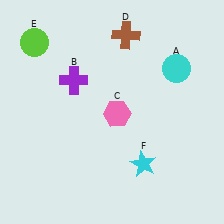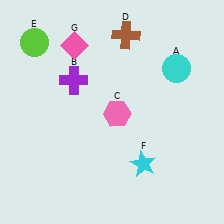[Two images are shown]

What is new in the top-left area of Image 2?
A pink diamond (G) was added in the top-left area of Image 2.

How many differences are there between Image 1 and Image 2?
There is 1 difference between the two images.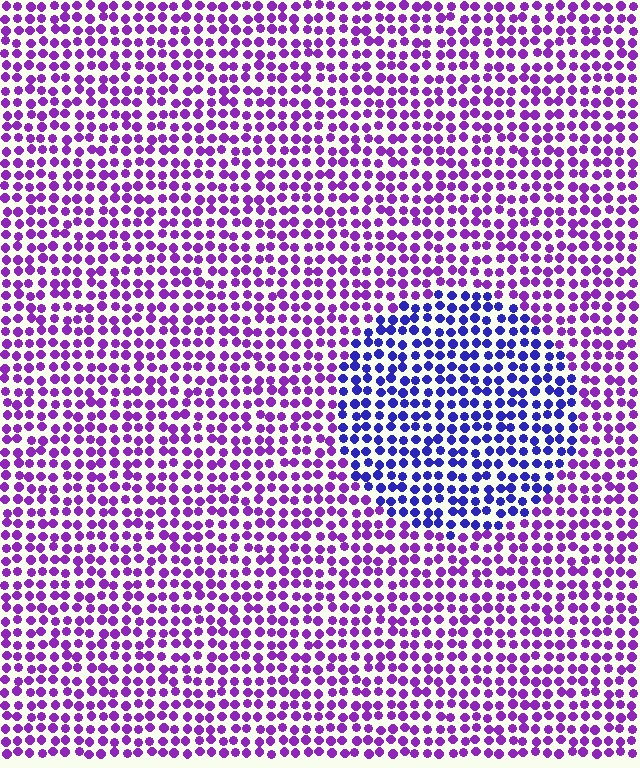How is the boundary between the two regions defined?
The boundary is defined purely by a slight shift in hue (about 40 degrees). Spacing, size, and orientation are identical on both sides.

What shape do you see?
I see a circle.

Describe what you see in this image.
The image is filled with small purple elements in a uniform arrangement. A circle-shaped region is visible where the elements are tinted to a slightly different hue, forming a subtle color boundary.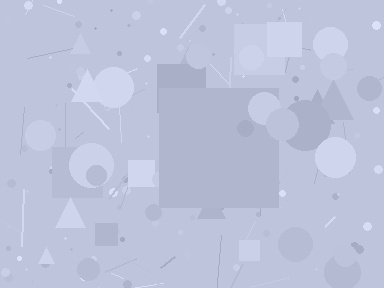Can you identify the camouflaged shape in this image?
The camouflaged shape is a square.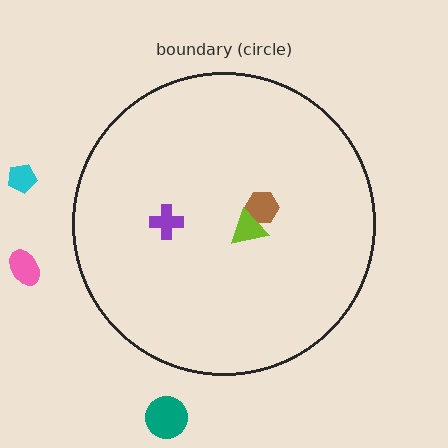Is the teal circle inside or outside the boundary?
Outside.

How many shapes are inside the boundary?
3 inside, 3 outside.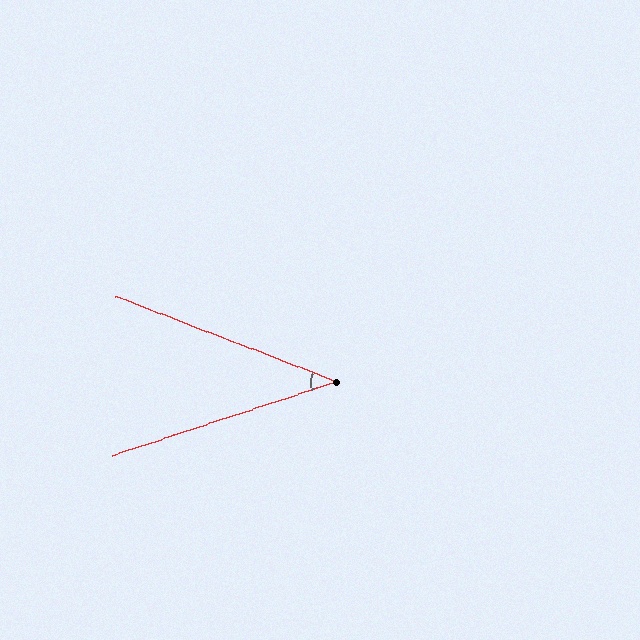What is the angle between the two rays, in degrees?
Approximately 39 degrees.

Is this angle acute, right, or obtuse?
It is acute.